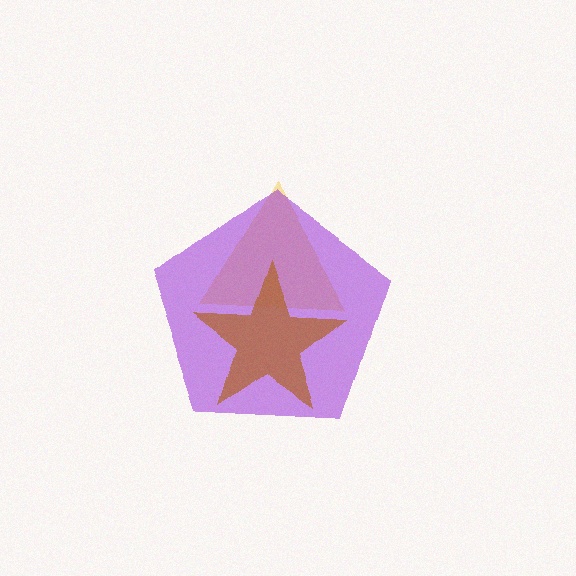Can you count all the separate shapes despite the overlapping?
Yes, there are 3 separate shapes.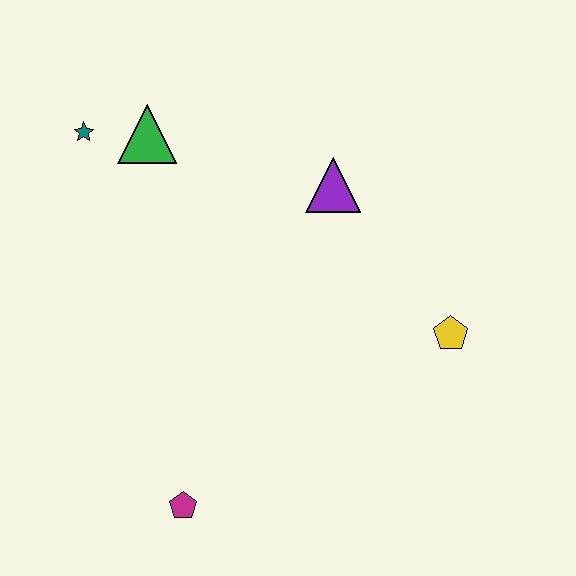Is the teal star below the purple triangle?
No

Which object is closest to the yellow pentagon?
The purple triangle is closest to the yellow pentagon.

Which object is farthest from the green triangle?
The magenta pentagon is farthest from the green triangle.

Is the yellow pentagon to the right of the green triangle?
Yes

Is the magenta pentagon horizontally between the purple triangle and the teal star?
Yes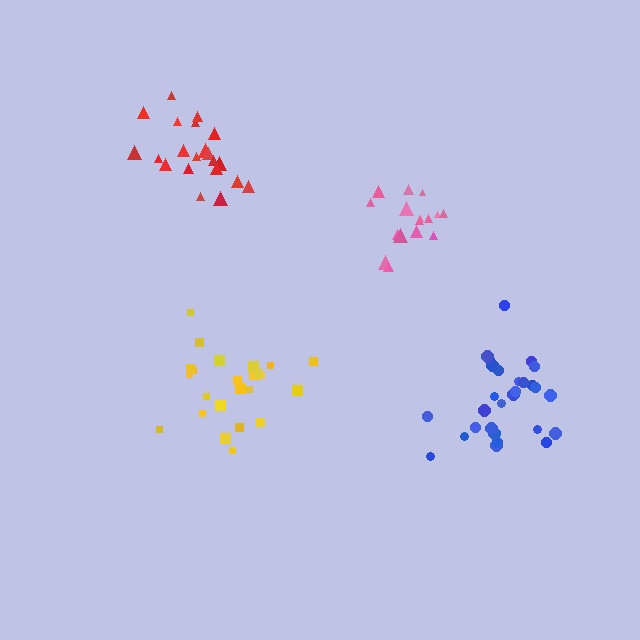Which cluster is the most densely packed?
Pink.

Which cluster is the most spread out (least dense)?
Red.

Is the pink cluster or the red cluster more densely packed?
Pink.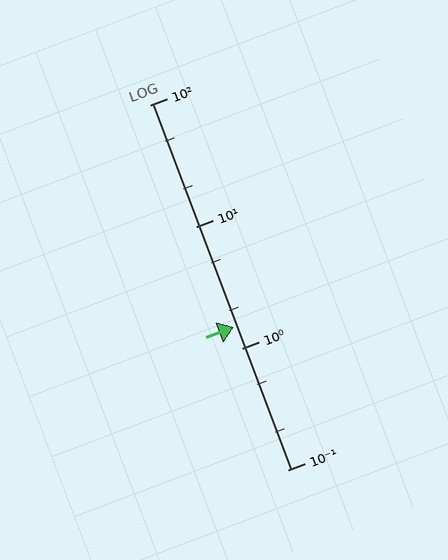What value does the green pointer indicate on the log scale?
The pointer indicates approximately 1.5.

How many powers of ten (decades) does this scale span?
The scale spans 3 decades, from 0.1 to 100.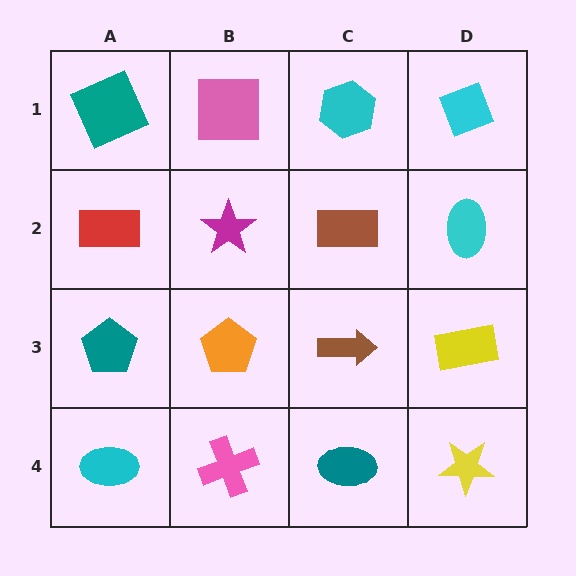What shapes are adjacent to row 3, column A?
A red rectangle (row 2, column A), a cyan ellipse (row 4, column A), an orange pentagon (row 3, column B).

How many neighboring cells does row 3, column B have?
4.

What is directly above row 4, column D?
A yellow rectangle.